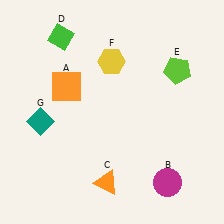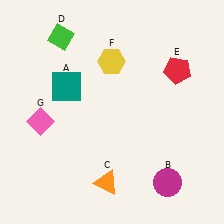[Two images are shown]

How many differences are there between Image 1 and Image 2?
There are 3 differences between the two images.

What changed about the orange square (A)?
In Image 1, A is orange. In Image 2, it changed to teal.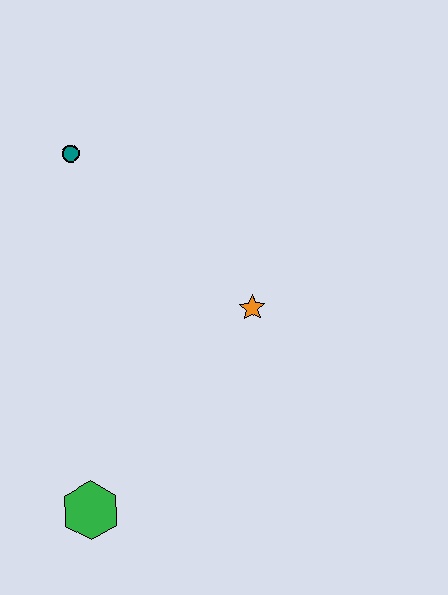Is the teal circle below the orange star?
No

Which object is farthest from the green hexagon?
The teal circle is farthest from the green hexagon.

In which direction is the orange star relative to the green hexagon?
The orange star is above the green hexagon.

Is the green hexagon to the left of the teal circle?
No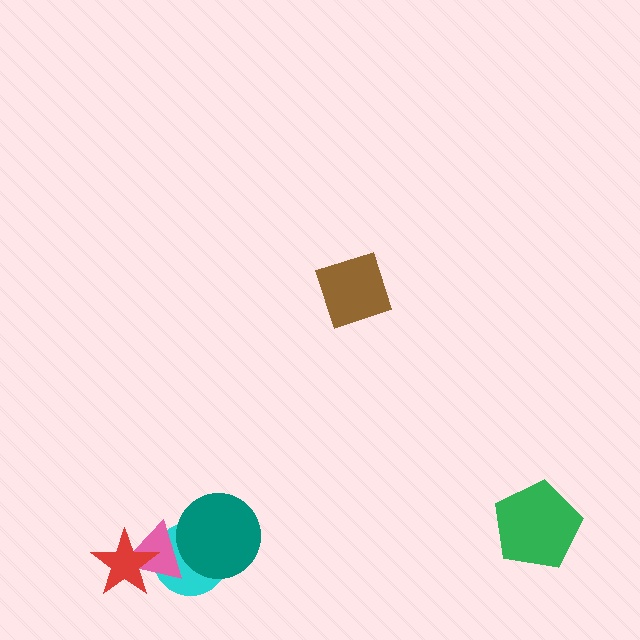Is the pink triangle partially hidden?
Yes, it is partially covered by another shape.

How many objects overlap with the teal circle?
2 objects overlap with the teal circle.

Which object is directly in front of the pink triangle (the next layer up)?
The red star is directly in front of the pink triangle.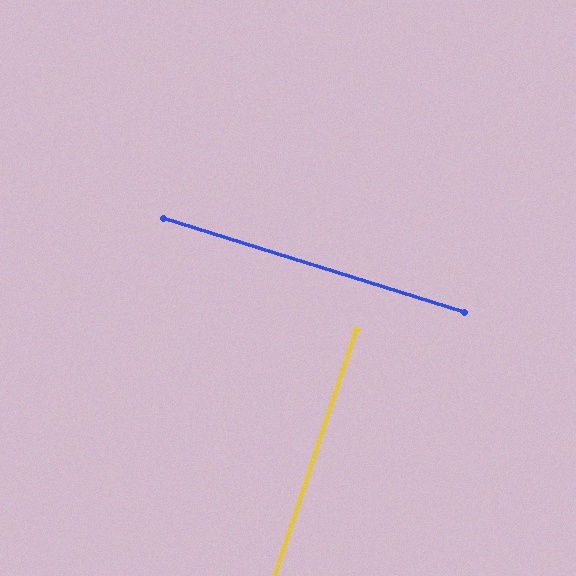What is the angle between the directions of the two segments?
Approximately 89 degrees.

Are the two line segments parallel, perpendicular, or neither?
Perpendicular — they meet at approximately 89°.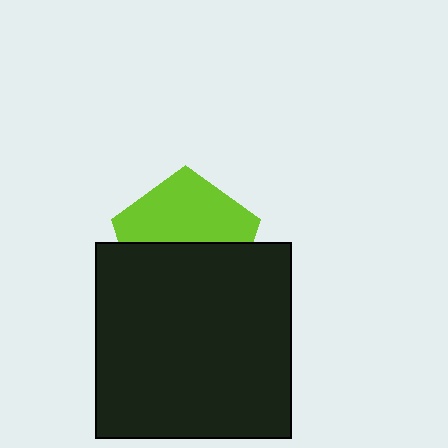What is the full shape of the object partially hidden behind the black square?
The partially hidden object is a lime pentagon.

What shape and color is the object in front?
The object in front is a black square.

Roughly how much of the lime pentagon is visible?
About half of it is visible (roughly 49%).